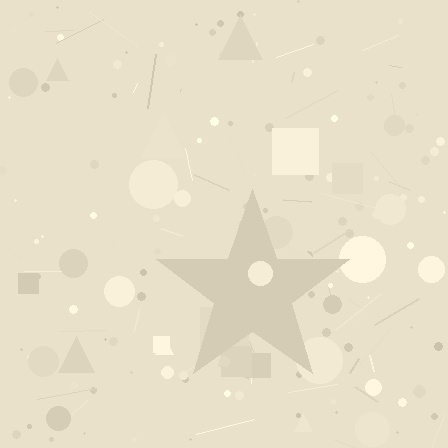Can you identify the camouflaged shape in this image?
The camouflaged shape is a star.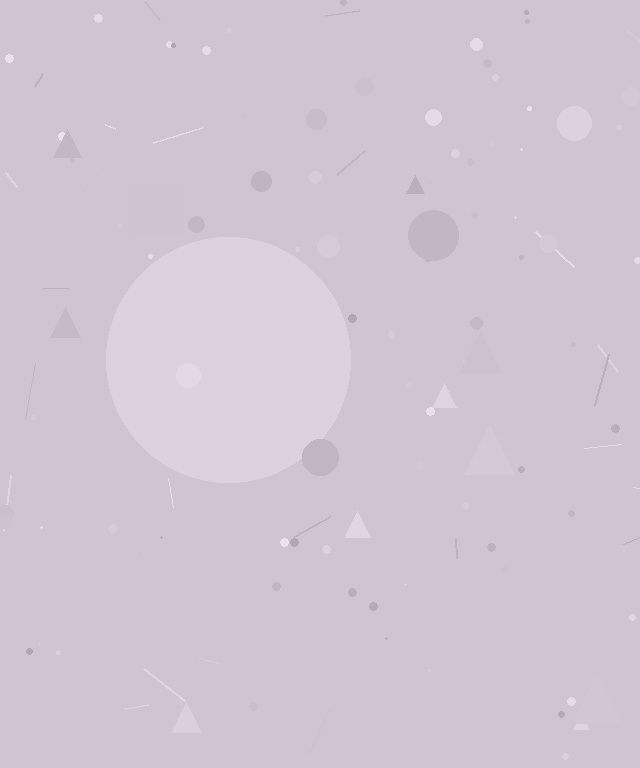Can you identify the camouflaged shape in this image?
The camouflaged shape is a circle.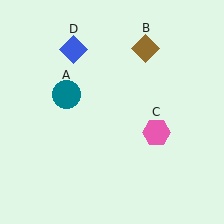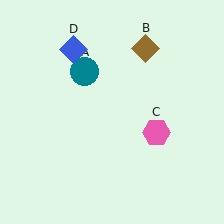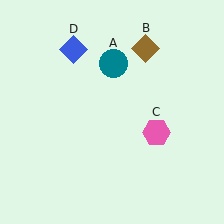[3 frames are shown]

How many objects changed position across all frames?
1 object changed position: teal circle (object A).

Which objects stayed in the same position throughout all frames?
Brown diamond (object B) and pink hexagon (object C) and blue diamond (object D) remained stationary.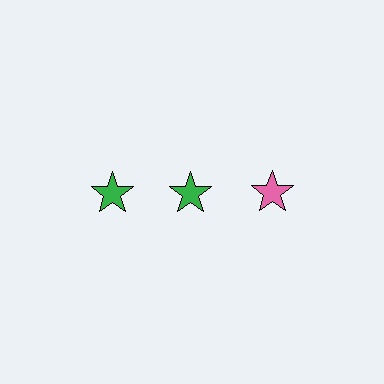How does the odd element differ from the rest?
It has a different color: pink instead of green.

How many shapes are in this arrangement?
There are 3 shapes arranged in a grid pattern.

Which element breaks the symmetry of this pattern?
The pink star in the top row, center column breaks the symmetry. All other shapes are green stars.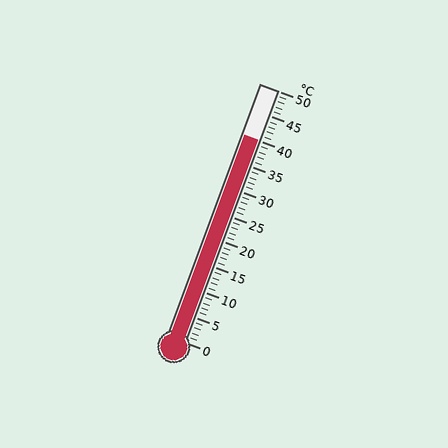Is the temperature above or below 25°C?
The temperature is above 25°C.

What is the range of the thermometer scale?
The thermometer scale ranges from 0°C to 50°C.